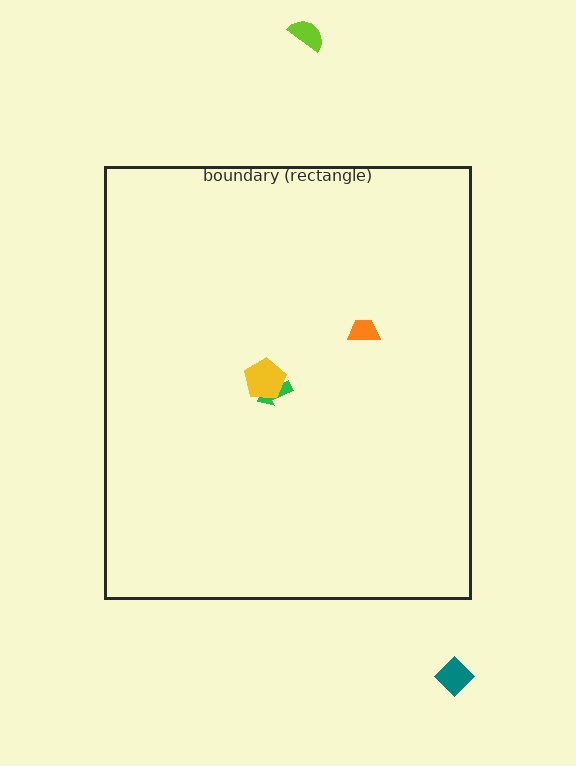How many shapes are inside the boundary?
3 inside, 2 outside.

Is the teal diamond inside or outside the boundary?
Outside.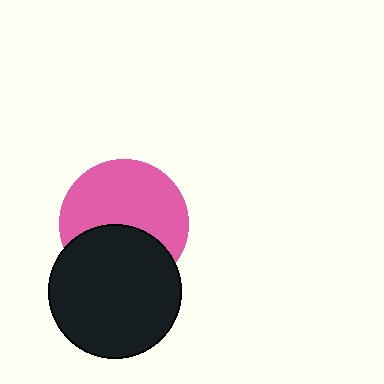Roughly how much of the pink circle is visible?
About half of it is visible (roughly 61%).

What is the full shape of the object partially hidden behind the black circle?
The partially hidden object is a pink circle.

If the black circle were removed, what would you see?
You would see the complete pink circle.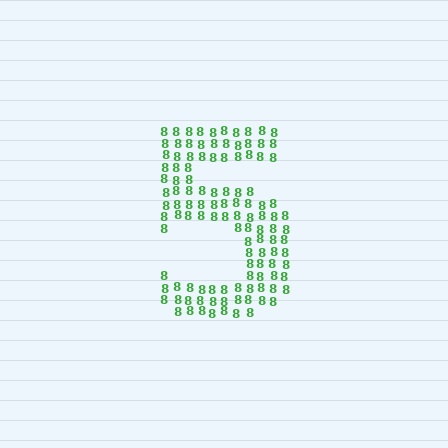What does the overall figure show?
The overall figure shows the digit 5.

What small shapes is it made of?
It is made of small digit 8's.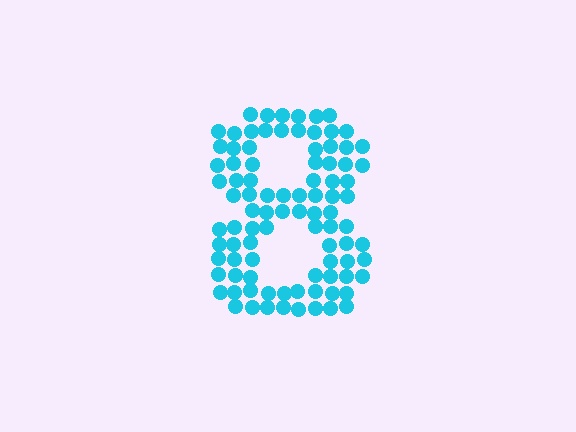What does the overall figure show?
The overall figure shows the digit 8.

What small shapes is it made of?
It is made of small circles.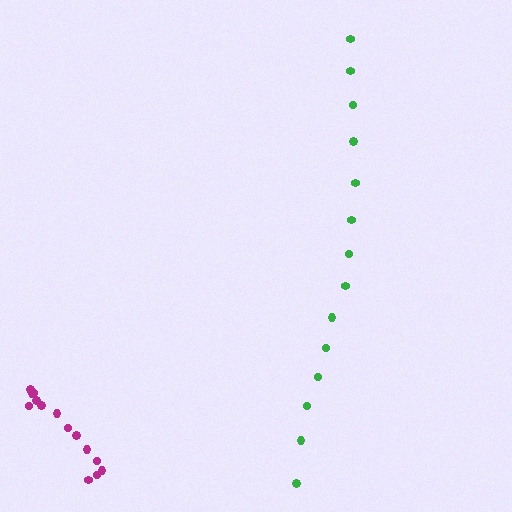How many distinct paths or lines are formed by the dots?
There are 2 distinct paths.